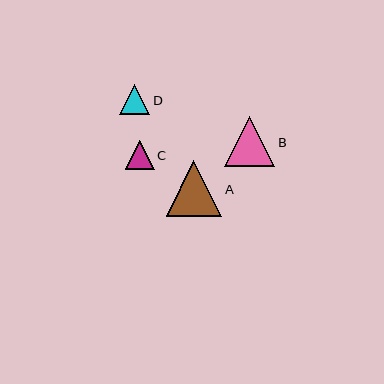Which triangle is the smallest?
Triangle C is the smallest with a size of approximately 29 pixels.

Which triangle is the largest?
Triangle A is the largest with a size of approximately 56 pixels.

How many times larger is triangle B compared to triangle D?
Triangle B is approximately 1.7 times the size of triangle D.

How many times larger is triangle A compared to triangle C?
Triangle A is approximately 1.9 times the size of triangle C.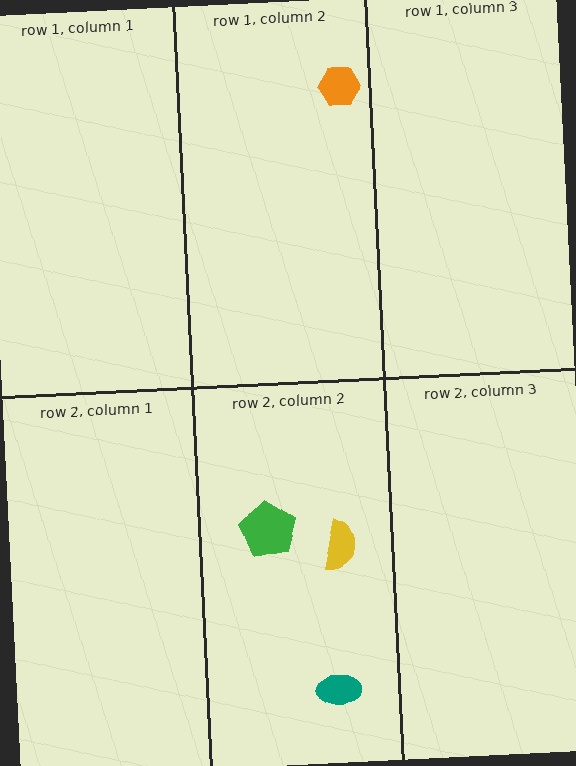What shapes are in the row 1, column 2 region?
The orange hexagon.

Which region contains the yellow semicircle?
The row 2, column 2 region.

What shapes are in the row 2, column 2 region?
The teal ellipse, the yellow semicircle, the green pentagon.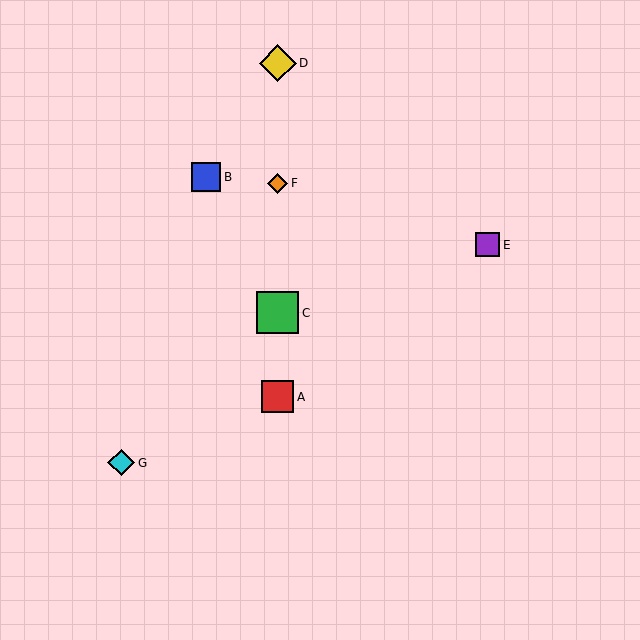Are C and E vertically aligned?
No, C is at x≈278 and E is at x≈488.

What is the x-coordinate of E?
Object E is at x≈488.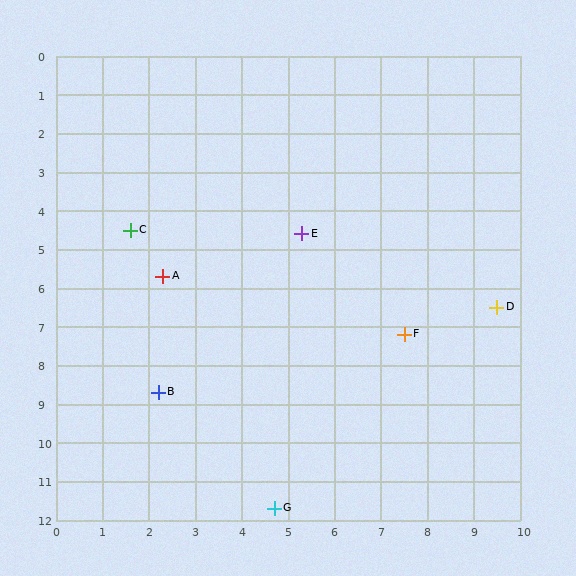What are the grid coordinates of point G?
Point G is at approximately (4.7, 11.7).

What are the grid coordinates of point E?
Point E is at approximately (5.3, 4.6).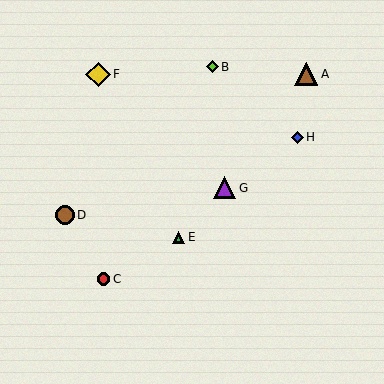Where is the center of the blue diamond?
The center of the blue diamond is at (297, 137).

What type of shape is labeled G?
Shape G is a purple triangle.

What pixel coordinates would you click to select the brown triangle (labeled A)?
Click at (306, 74) to select the brown triangle A.